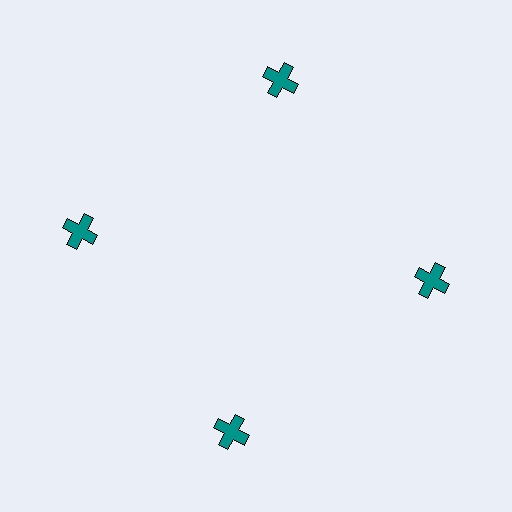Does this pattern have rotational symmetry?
Yes, this pattern has 4-fold rotational symmetry. It looks the same after rotating 90 degrees around the center.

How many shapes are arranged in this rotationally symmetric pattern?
There are 4 shapes, arranged in 4 groups of 1.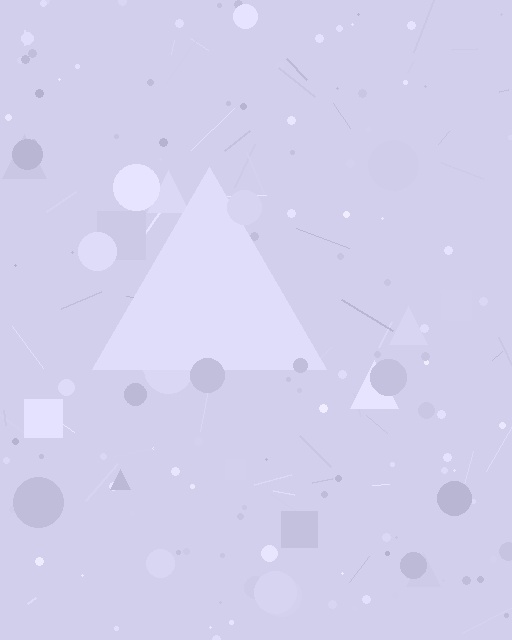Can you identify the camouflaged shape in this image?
The camouflaged shape is a triangle.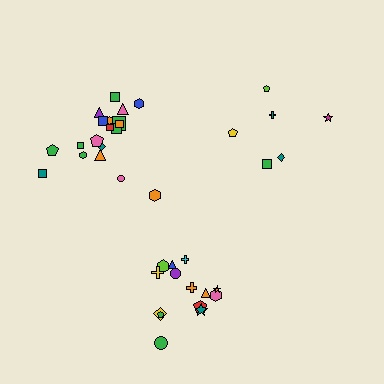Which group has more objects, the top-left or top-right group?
The top-left group.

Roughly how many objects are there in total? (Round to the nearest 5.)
Roughly 40 objects in total.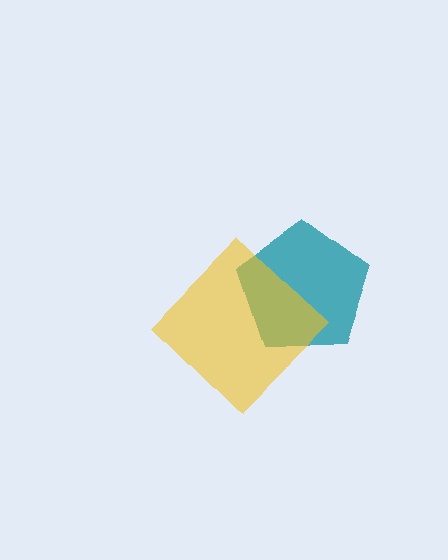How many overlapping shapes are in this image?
There are 2 overlapping shapes in the image.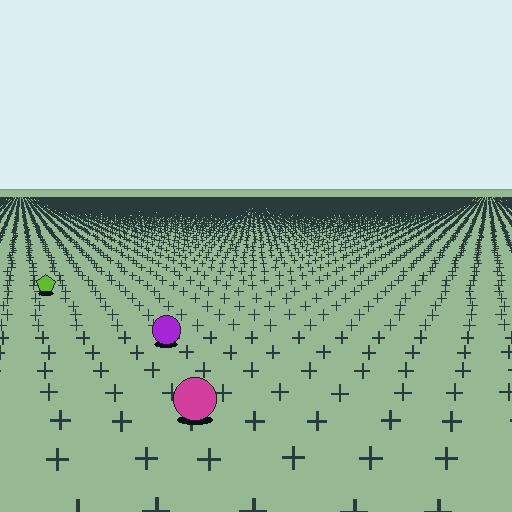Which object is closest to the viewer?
The magenta circle is closest. The texture marks near it are larger and more spread out.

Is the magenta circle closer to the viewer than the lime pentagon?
Yes. The magenta circle is closer — you can tell from the texture gradient: the ground texture is coarser near it.